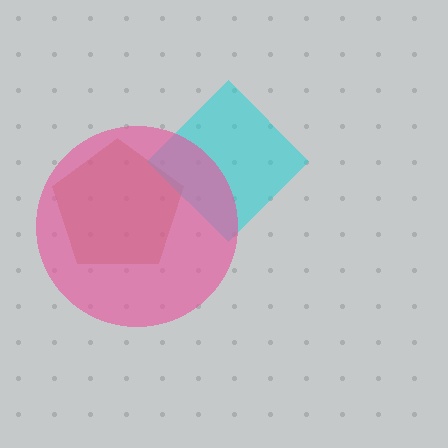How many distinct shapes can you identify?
There are 3 distinct shapes: a brown pentagon, a cyan diamond, a pink circle.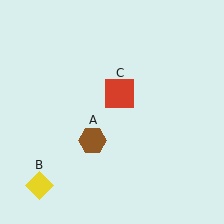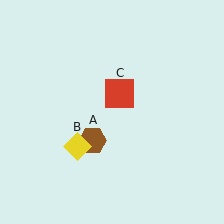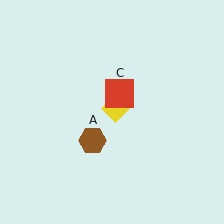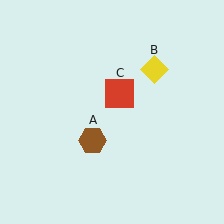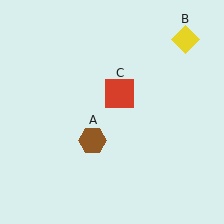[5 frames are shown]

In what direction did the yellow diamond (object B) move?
The yellow diamond (object B) moved up and to the right.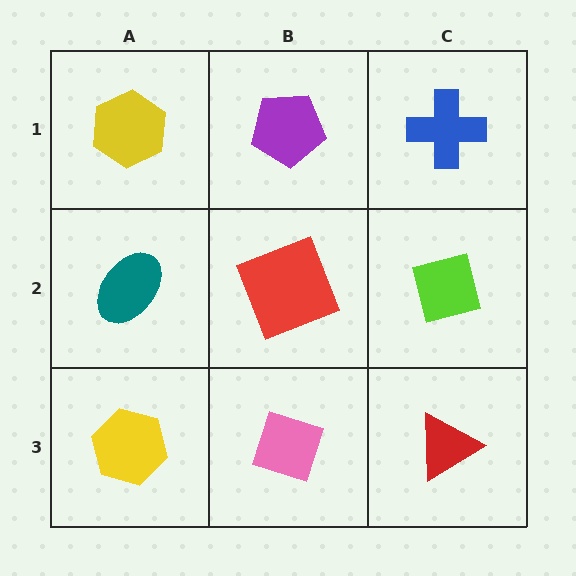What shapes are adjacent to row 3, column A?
A teal ellipse (row 2, column A), a pink diamond (row 3, column B).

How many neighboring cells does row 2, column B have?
4.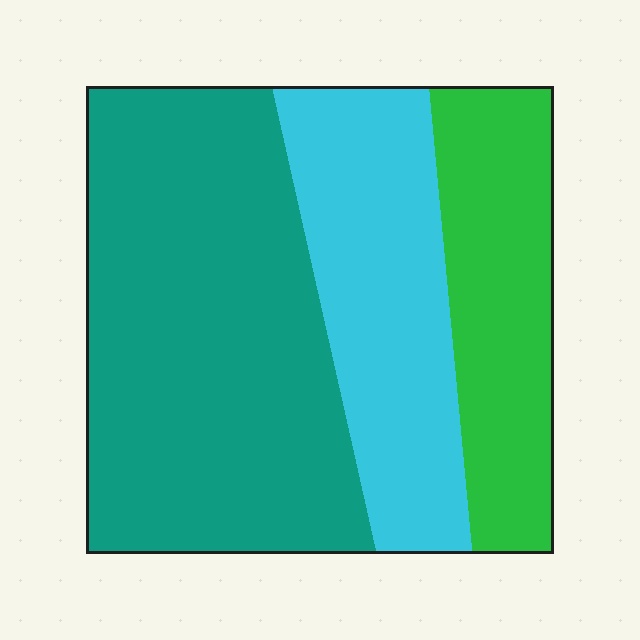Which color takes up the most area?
Teal, at roughly 50%.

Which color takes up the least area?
Green, at roughly 20%.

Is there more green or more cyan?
Cyan.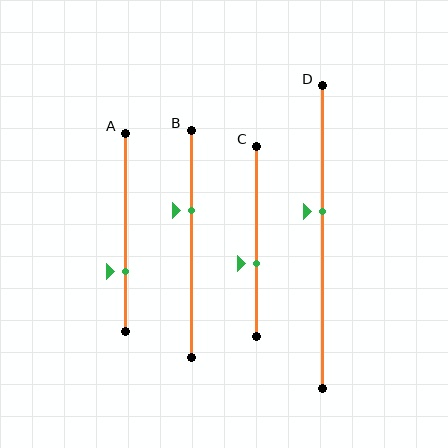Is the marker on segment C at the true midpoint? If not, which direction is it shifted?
No, the marker on segment C is shifted downward by about 12% of the segment length.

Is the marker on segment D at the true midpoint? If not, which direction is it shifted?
No, the marker on segment D is shifted upward by about 8% of the segment length.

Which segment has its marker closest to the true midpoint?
Segment D has its marker closest to the true midpoint.